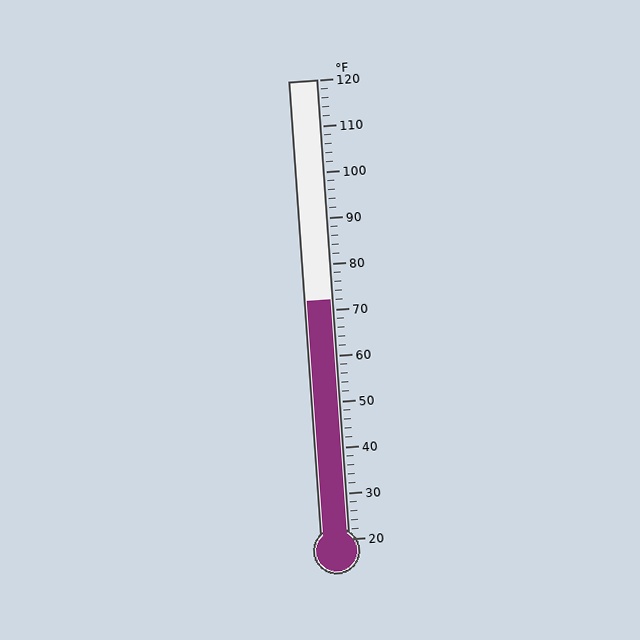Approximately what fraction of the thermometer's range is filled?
The thermometer is filled to approximately 50% of its range.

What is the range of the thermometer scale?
The thermometer scale ranges from 20°F to 120°F.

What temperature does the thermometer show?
The thermometer shows approximately 72°F.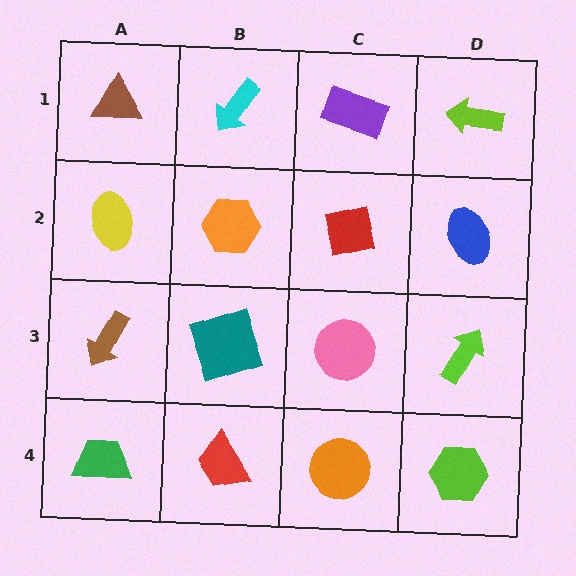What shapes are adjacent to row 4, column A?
A brown arrow (row 3, column A), a red trapezoid (row 4, column B).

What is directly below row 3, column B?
A red trapezoid.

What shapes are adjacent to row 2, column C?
A purple rectangle (row 1, column C), a pink circle (row 3, column C), an orange hexagon (row 2, column B), a blue ellipse (row 2, column D).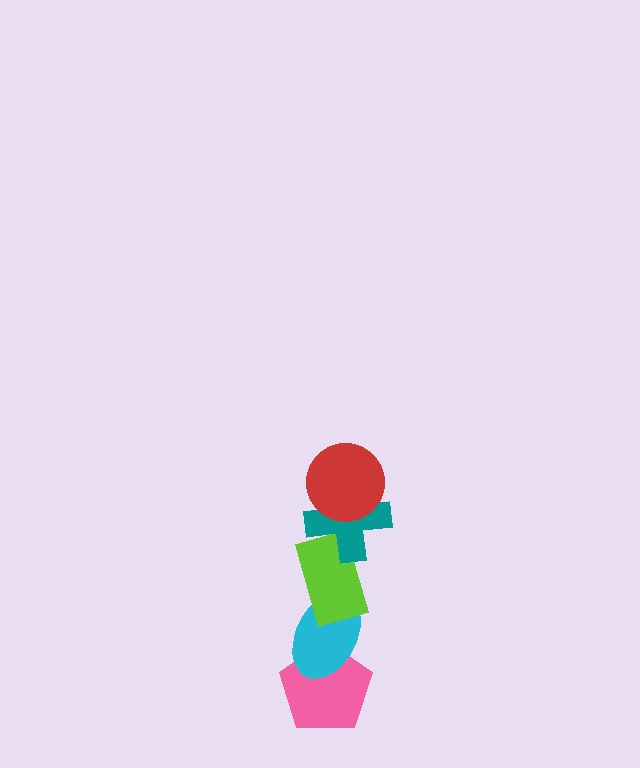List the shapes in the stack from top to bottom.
From top to bottom: the red circle, the teal cross, the lime rectangle, the cyan ellipse, the pink pentagon.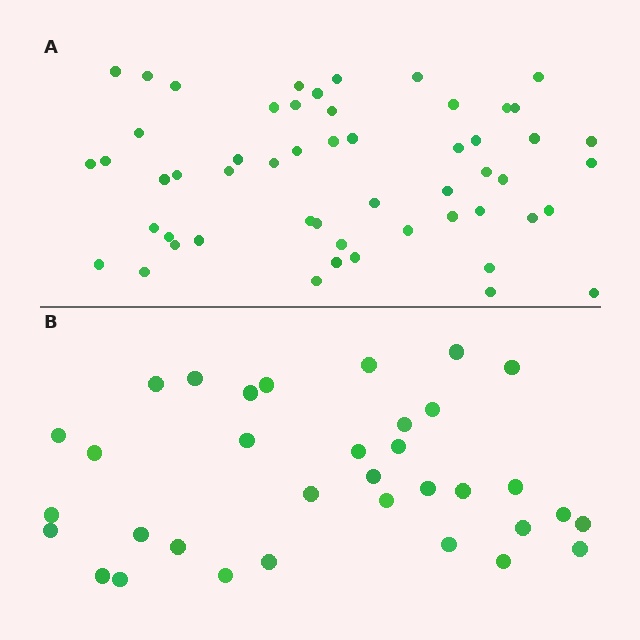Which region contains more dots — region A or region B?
Region A (the top region) has more dots.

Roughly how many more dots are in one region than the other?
Region A has approximately 20 more dots than region B.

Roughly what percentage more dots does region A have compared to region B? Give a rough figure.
About 60% more.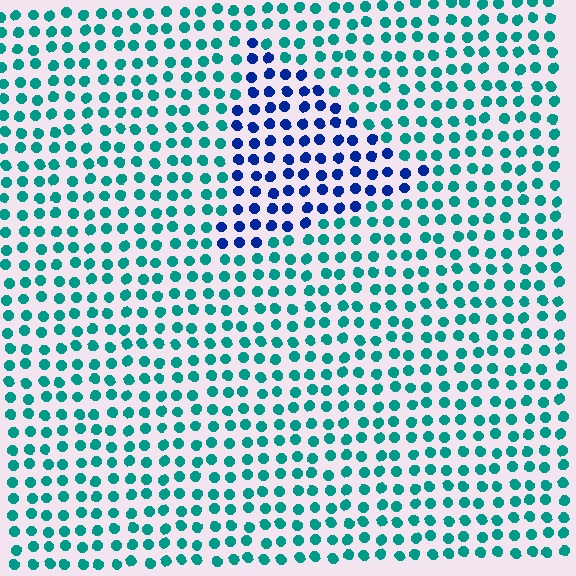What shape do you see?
I see a triangle.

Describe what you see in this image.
The image is filled with small teal elements in a uniform arrangement. A triangle-shaped region is visible where the elements are tinted to a slightly different hue, forming a subtle color boundary.